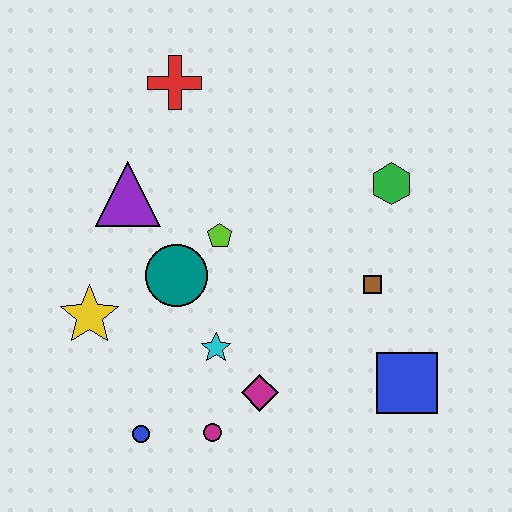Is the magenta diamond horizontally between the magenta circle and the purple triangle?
No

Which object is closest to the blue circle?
The magenta circle is closest to the blue circle.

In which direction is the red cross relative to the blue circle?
The red cross is above the blue circle.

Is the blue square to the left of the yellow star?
No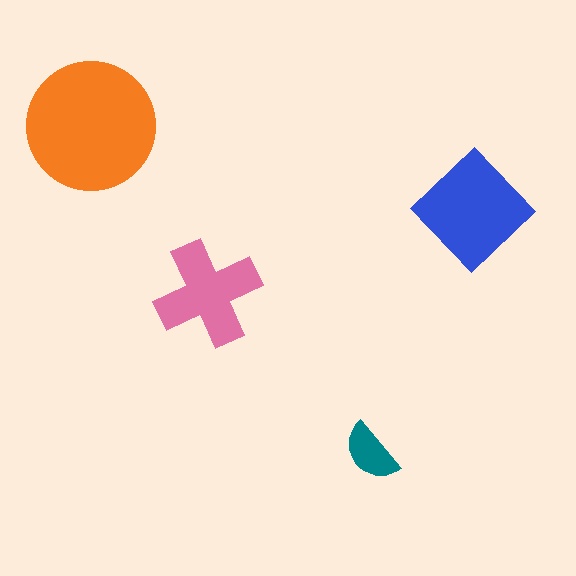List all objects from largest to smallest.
The orange circle, the blue diamond, the pink cross, the teal semicircle.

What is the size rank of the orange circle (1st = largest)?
1st.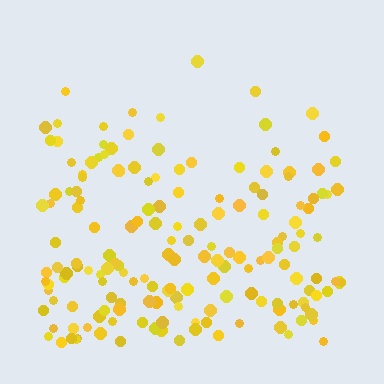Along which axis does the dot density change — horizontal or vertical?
Vertical.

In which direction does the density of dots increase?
From top to bottom, with the bottom side densest.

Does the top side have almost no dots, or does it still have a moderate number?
Still a moderate number, just noticeably fewer than the bottom.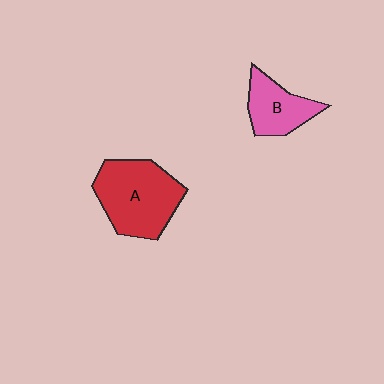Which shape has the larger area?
Shape A (red).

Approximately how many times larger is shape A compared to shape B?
Approximately 1.7 times.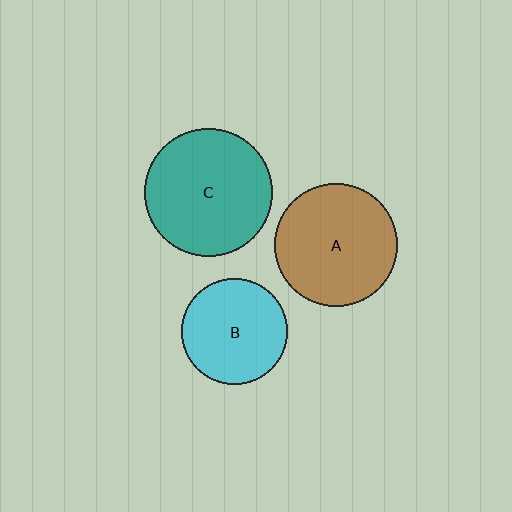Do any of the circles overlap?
No, none of the circles overlap.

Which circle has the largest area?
Circle C (teal).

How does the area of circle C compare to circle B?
Approximately 1.5 times.